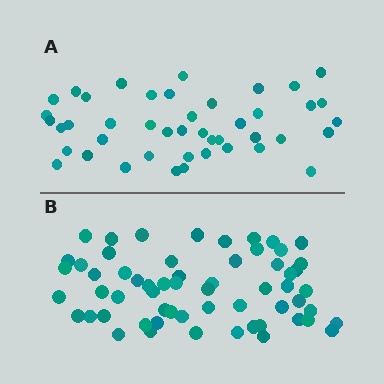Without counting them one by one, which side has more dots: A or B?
Region B (the bottom region) has more dots.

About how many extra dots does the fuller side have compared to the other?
Region B has approximately 15 more dots than region A.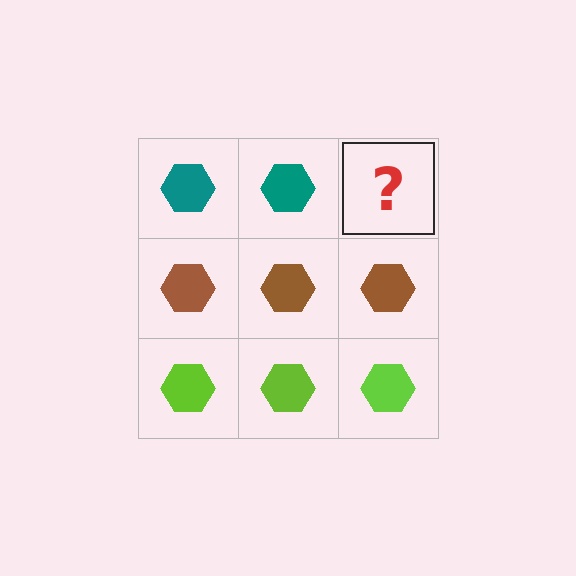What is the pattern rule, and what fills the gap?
The rule is that each row has a consistent color. The gap should be filled with a teal hexagon.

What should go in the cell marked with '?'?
The missing cell should contain a teal hexagon.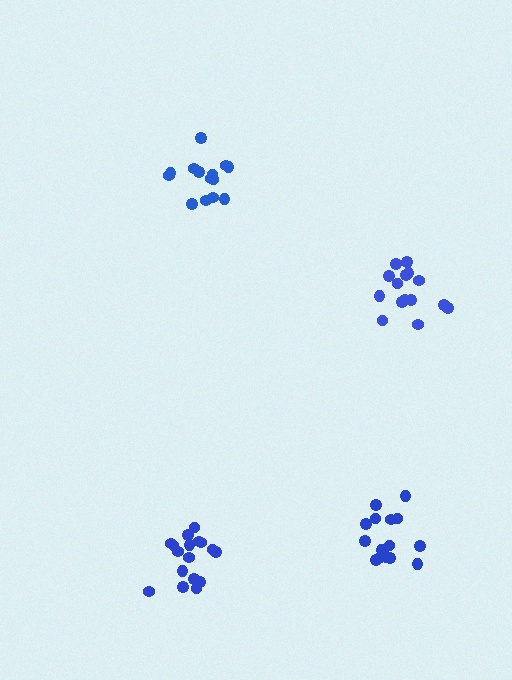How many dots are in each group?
Group 1: 14 dots, Group 2: 17 dots, Group 3: 15 dots, Group 4: 15 dots (61 total).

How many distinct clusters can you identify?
There are 4 distinct clusters.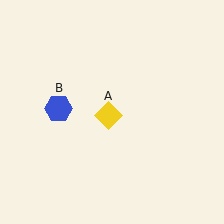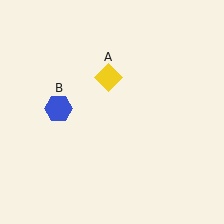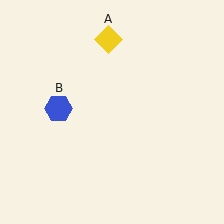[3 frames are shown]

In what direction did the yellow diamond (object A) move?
The yellow diamond (object A) moved up.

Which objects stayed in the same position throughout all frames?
Blue hexagon (object B) remained stationary.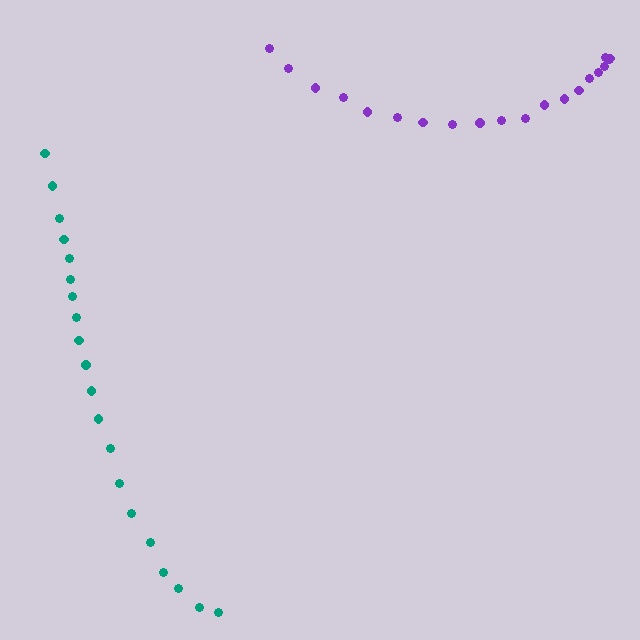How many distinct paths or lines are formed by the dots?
There are 2 distinct paths.